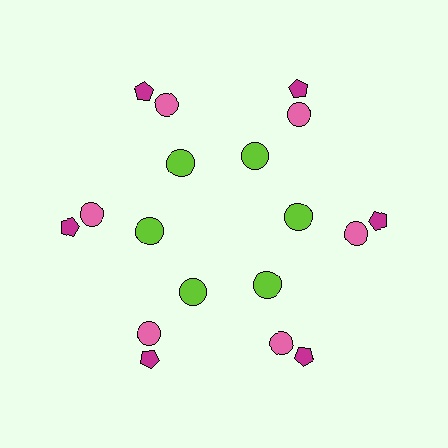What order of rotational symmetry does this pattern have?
This pattern has 6-fold rotational symmetry.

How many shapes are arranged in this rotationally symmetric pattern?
There are 18 shapes, arranged in 6 groups of 3.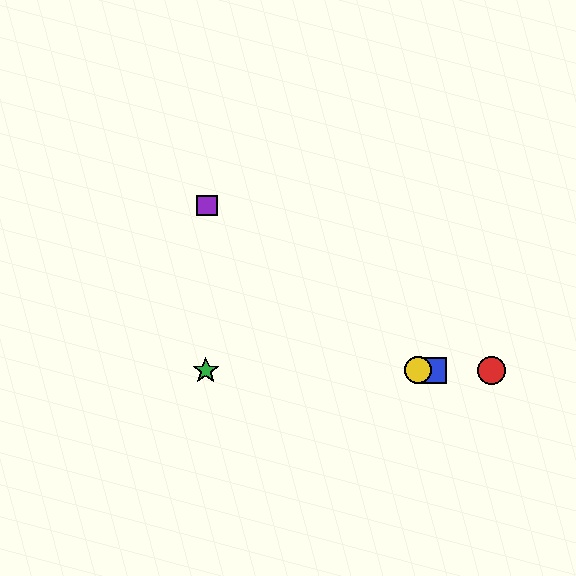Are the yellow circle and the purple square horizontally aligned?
No, the yellow circle is at y≈370 and the purple square is at y≈206.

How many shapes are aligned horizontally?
4 shapes (the red circle, the blue square, the green star, the yellow circle) are aligned horizontally.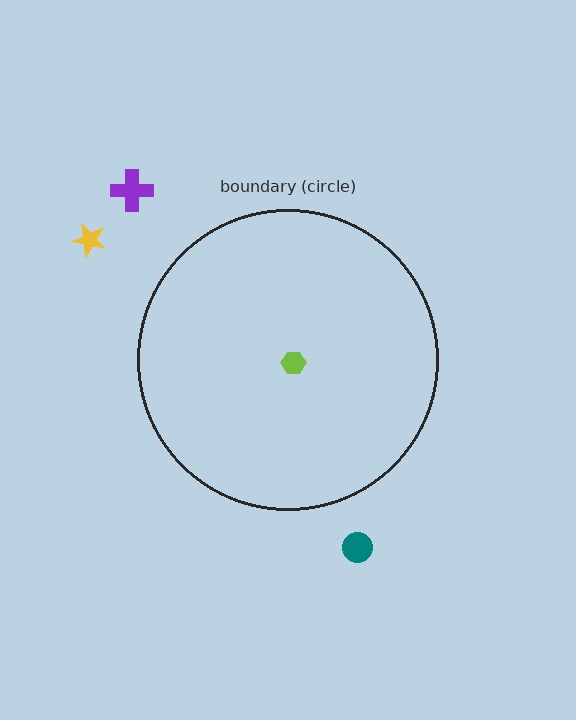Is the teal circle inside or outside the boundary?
Outside.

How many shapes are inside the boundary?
1 inside, 3 outside.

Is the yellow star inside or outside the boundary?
Outside.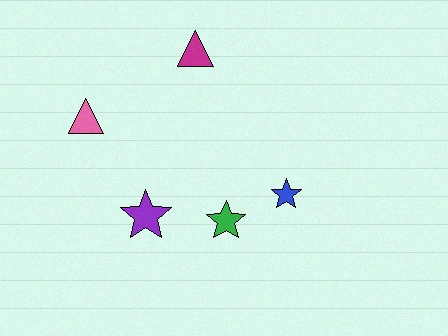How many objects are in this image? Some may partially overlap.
There are 5 objects.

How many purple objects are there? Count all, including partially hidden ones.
There is 1 purple object.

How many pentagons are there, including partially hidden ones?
There are no pentagons.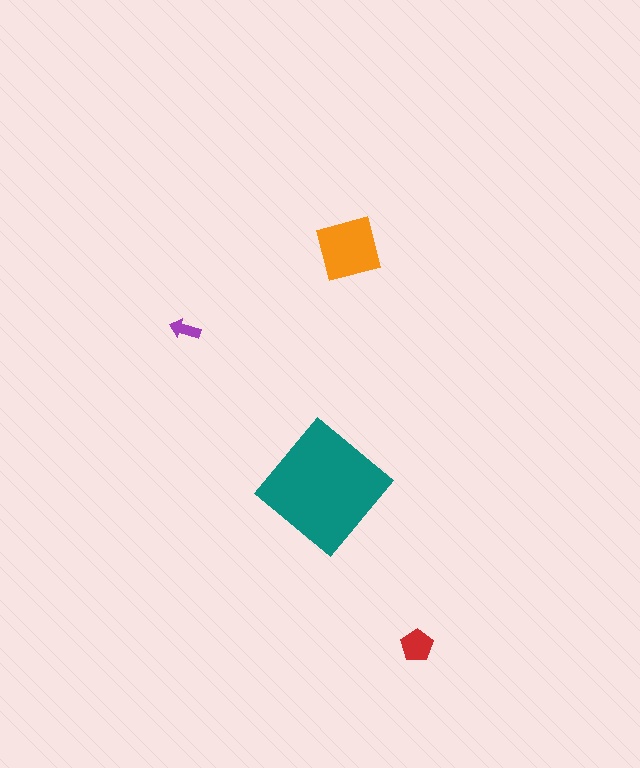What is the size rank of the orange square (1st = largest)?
2nd.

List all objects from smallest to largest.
The purple arrow, the red pentagon, the orange square, the teal diamond.